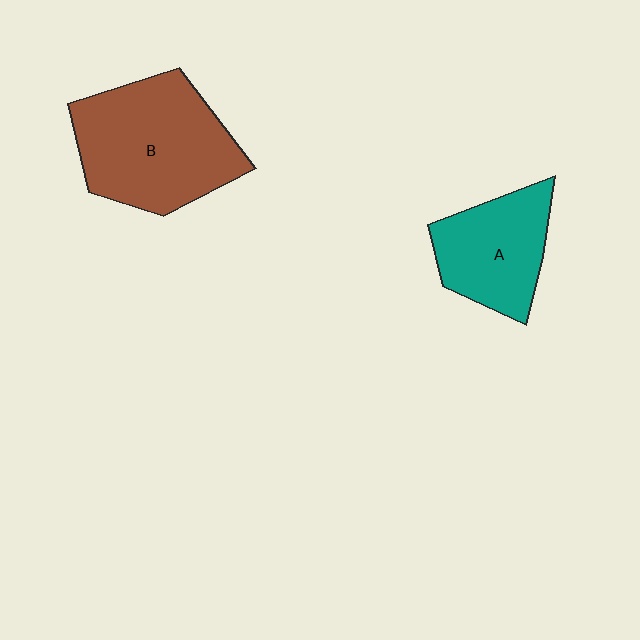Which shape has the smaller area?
Shape A (teal).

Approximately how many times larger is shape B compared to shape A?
Approximately 1.5 times.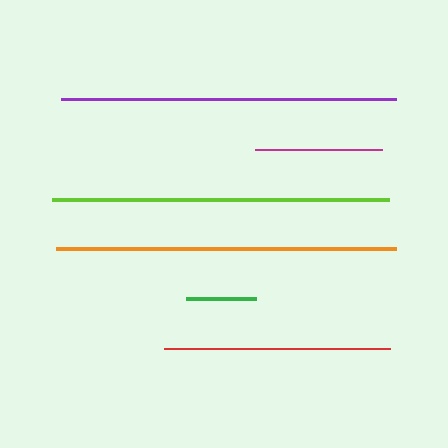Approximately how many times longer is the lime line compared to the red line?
The lime line is approximately 1.5 times the length of the red line.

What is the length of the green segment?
The green segment is approximately 70 pixels long.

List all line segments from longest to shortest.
From longest to shortest: orange, lime, purple, red, magenta, green.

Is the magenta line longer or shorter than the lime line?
The lime line is longer than the magenta line.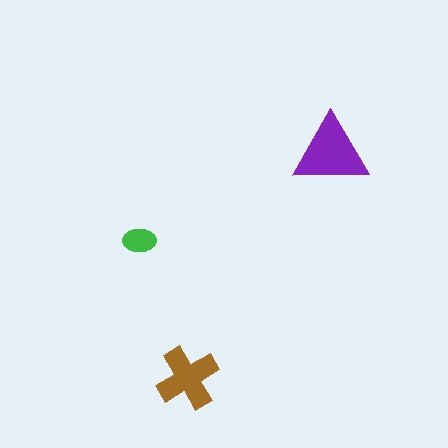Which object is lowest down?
The brown cross is bottommost.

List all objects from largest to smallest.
The purple triangle, the brown cross, the green ellipse.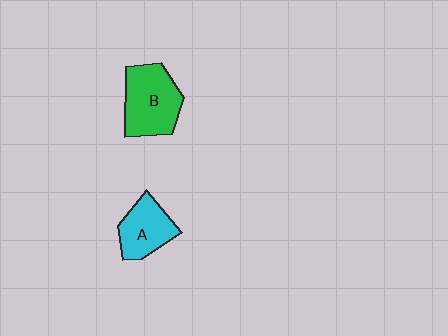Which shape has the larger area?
Shape B (green).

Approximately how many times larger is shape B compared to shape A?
Approximately 1.4 times.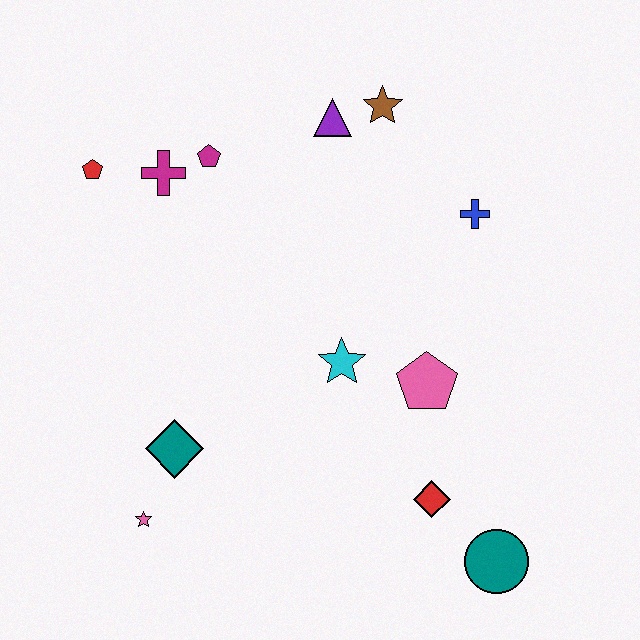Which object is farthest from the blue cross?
The pink star is farthest from the blue cross.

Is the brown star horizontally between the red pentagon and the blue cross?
Yes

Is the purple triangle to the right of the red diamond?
No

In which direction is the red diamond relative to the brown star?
The red diamond is below the brown star.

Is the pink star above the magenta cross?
No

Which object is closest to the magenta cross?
The magenta pentagon is closest to the magenta cross.